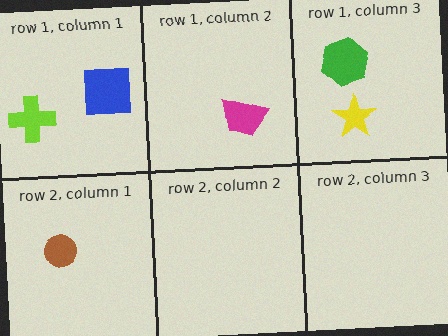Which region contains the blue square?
The row 1, column 1 region.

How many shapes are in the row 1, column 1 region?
2.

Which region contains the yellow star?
The row 1, column 3 region.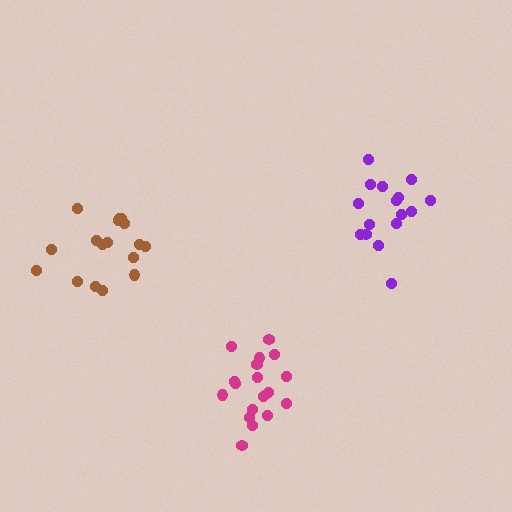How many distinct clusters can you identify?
There are 3 distinct clusters.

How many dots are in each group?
Group 1: 16 dots, Group 2: 18 dots, Group 3: 17 dots (51 total).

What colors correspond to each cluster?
The clusters are colored: purple, magenta, brown.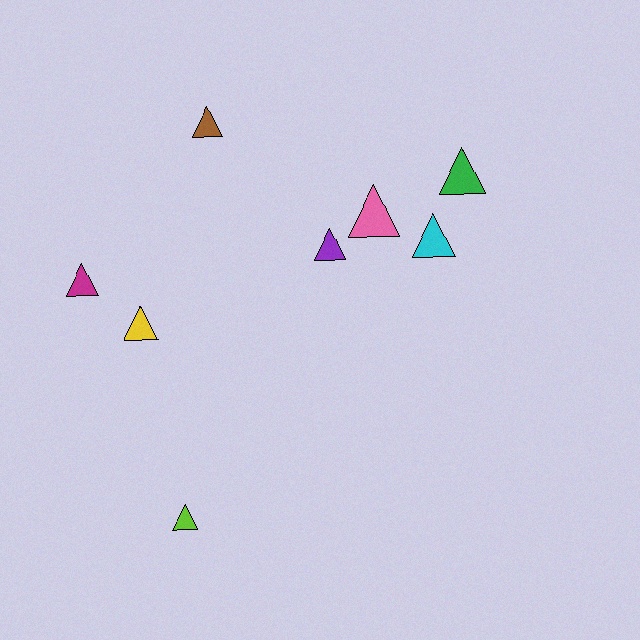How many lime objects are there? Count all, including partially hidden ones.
There is 1 lime object.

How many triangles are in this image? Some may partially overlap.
There are 8 triangles.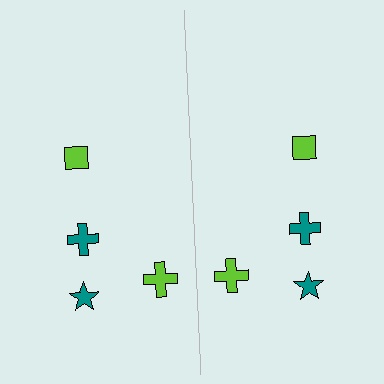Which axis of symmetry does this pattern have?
The pattern has a vertical axis of symmetry running through the center of the image.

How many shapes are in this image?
There are 8 shapes in this image.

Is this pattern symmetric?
Yes, this pattern has bilateral (reflection) symmetry.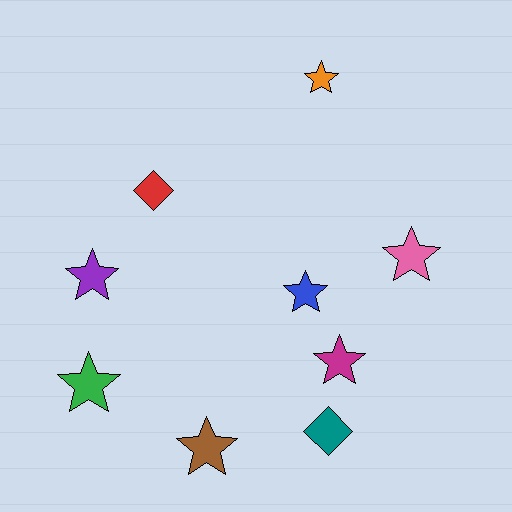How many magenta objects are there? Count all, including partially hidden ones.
There is 1 magenta object.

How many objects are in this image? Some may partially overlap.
There are 9 objects.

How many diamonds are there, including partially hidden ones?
There are 2 diamonds.